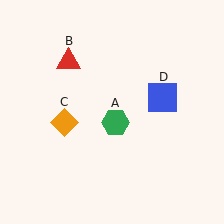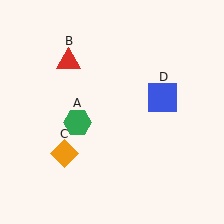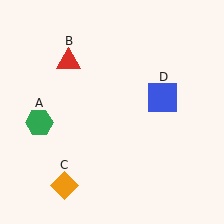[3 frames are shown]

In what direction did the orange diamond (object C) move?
The orange diamond (object C) moved down.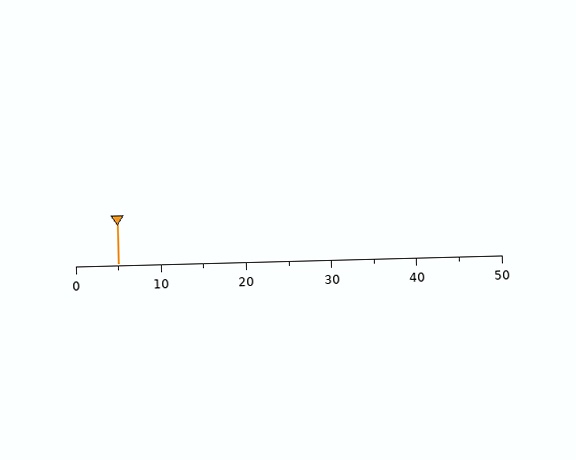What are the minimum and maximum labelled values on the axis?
The axis runs from 0 to 50.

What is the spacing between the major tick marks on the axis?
The major ticks are spaced 10 apart.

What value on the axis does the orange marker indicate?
The marker indicates approximately 5.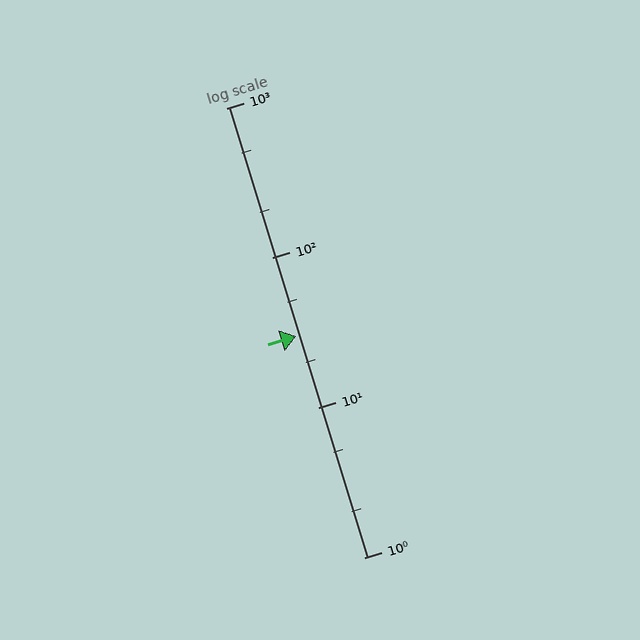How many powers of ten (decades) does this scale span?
The scale spans 3 decades, from 1 to 1000.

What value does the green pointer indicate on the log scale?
The pointer indicates approximately 30.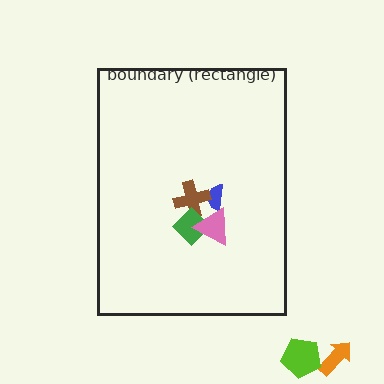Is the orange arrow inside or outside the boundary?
Outside.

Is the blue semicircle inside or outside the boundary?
Inside.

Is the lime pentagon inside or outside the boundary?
Outside.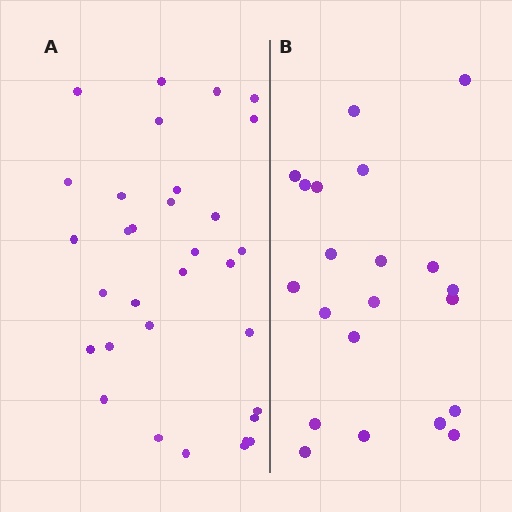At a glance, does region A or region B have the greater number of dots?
Region A (the left region) has more dots.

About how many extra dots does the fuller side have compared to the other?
Region A has roughly 12 or so more dots than region B.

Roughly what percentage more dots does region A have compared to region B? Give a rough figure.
About 50% more.